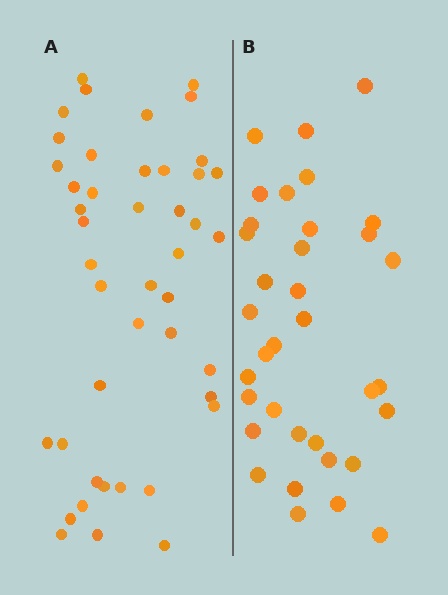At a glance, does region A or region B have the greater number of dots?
Region A (the left region) has more dots.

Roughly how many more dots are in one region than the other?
Region A has roughly 8 or so more dots than region B.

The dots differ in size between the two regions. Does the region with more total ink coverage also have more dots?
No. Region B has more total ink coverage because its dots are larger, but region A actually contains more individual dots. Total area can be misleading — the number of items is what matters here.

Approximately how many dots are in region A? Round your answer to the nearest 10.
About 40 dots. (The exact count is 44, which rounds to 40.)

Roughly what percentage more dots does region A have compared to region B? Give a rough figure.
About 25% more.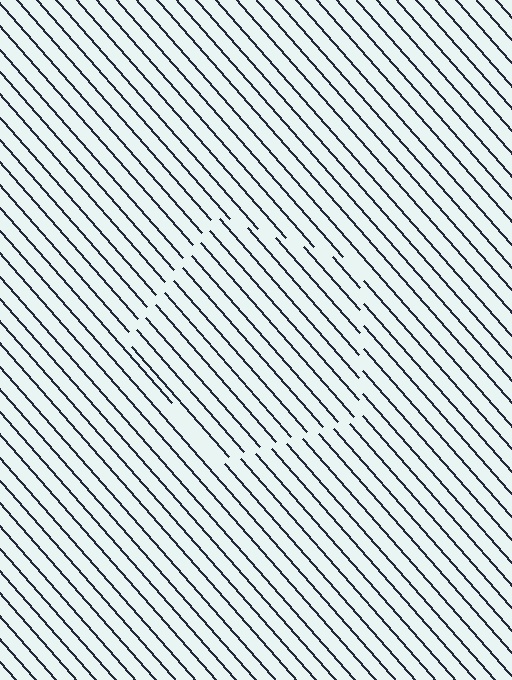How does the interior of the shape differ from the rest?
The interior of the shape contains the same grating, shifted by half a period — the contour is defined by the phase discontinuity where line-ends from the inner and outer gratings abut.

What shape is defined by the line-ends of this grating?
An illusory pentagon. The interior of the shape contains the same grating, shifted by half a period — the contour is defined by the phase discontinuity where line-ends from the inner and outer gratings abut.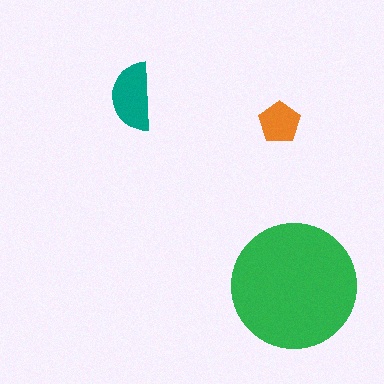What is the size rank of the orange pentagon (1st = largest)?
3rd.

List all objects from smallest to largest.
The orange pentagon, the teal semicircle, the green circle.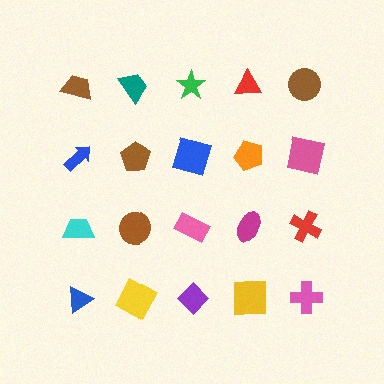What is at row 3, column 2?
A brown circle.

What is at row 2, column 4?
An orange pentagon.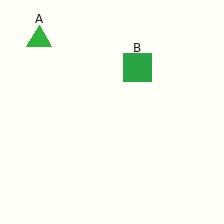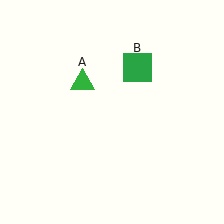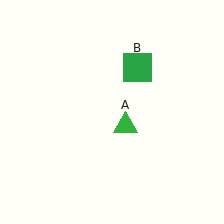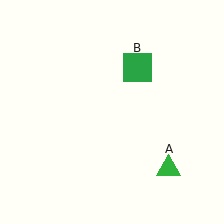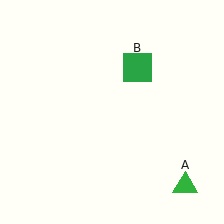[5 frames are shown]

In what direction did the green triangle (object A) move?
The green triangle (object A) moved down and to the right.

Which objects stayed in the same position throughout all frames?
Green square (object B) remained stationary.